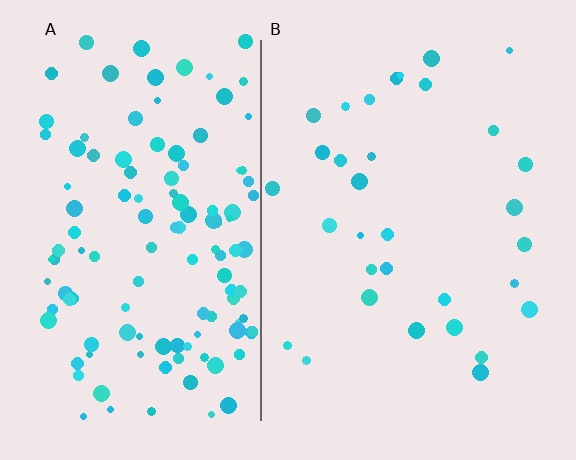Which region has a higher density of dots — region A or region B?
A (the left).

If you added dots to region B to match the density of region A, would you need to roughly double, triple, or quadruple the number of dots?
Approximately quadruple.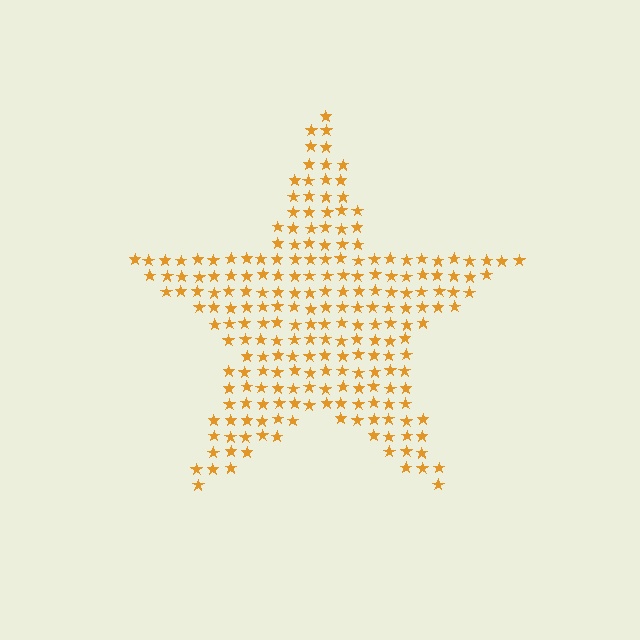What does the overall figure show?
The overall figure shows a star.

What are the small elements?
The small elements are stars.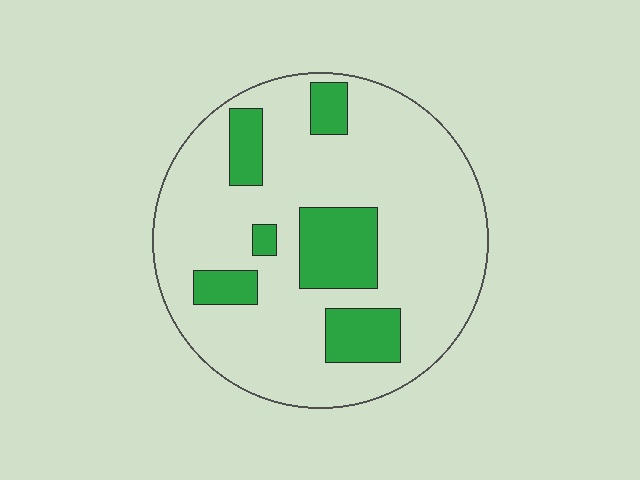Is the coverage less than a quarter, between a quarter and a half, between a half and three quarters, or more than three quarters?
Less than a quarter.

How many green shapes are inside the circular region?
6.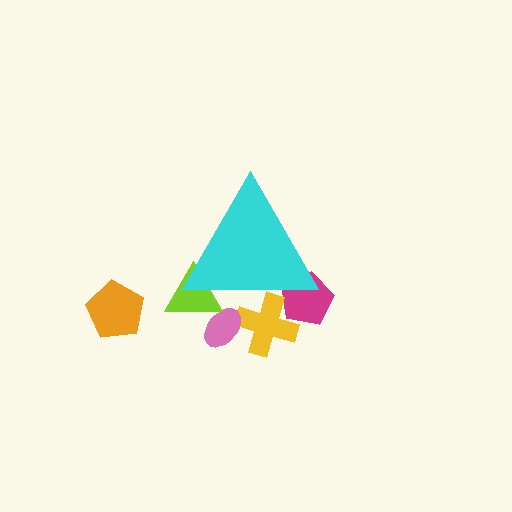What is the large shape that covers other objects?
A cyan triangle.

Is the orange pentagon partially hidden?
No, the orange pentagon is fully visible.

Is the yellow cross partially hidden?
Yes, the yellow cross is partially hidden behind the cyan triangle.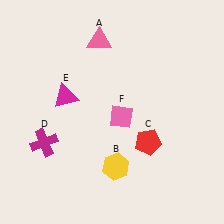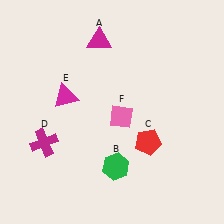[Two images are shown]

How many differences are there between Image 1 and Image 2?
There are 2 differences between the two images.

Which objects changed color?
A changed from pink to magenta. B changed from yellow to green.